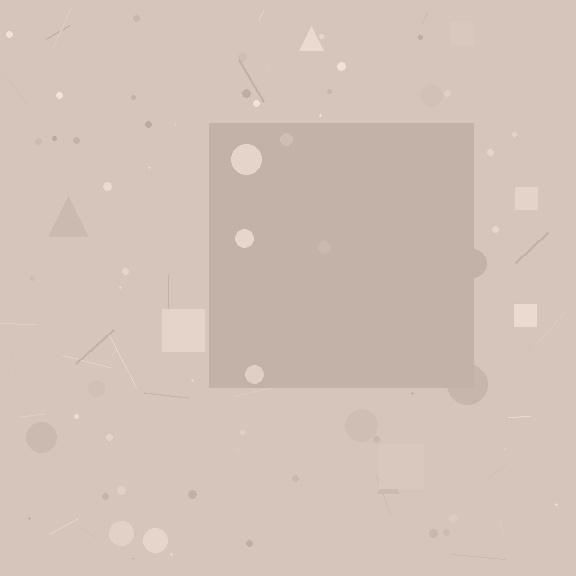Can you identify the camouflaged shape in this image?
The camouflaged shape is a square.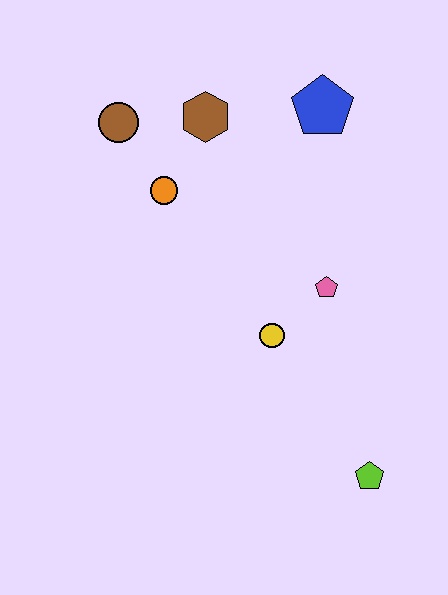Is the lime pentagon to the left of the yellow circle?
No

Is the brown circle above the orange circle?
Yes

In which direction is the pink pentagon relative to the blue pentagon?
The pink pentagon is below the blue pentagon.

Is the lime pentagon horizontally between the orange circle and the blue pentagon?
No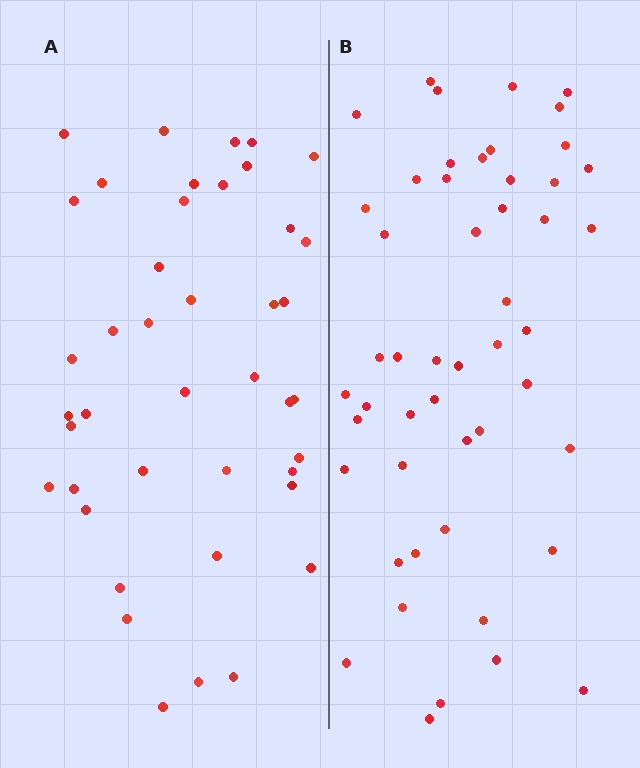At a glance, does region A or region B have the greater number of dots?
Region B (the right region) has more dots.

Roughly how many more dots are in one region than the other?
Region B has roughly 8 or so more dots than region A.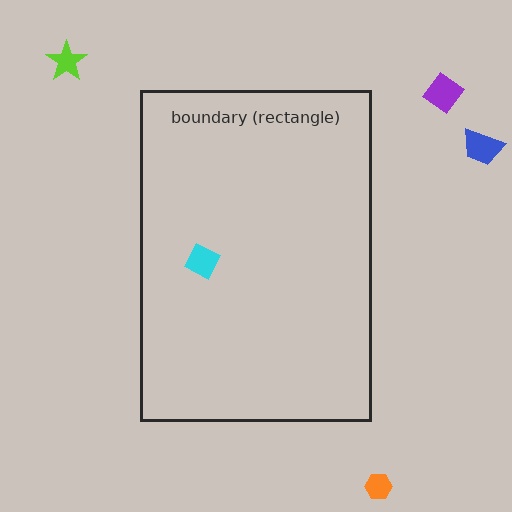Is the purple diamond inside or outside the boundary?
Outside.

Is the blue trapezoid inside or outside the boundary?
Outside.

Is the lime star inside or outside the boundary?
Outside.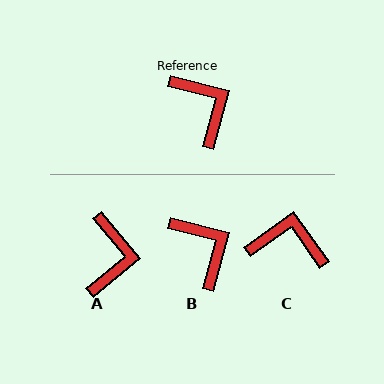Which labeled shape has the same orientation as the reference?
B.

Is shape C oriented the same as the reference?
No, it is off by about 50 degrees.